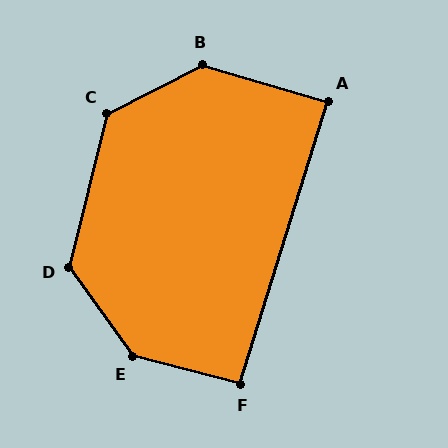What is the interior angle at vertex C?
Approximately 131 degrees (obtuse).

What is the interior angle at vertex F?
Approximately 93 degrees (approximately right).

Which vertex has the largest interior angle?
E, at approximately 140 degrees.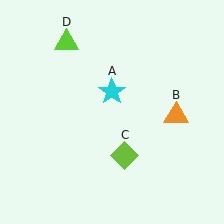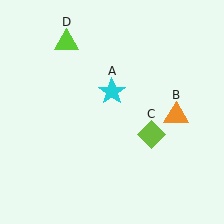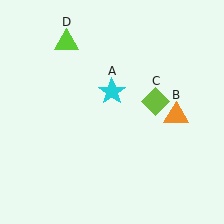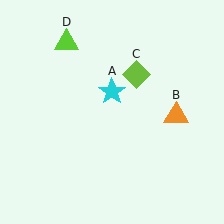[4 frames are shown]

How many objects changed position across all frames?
1 object changed position: lime diamond (object C).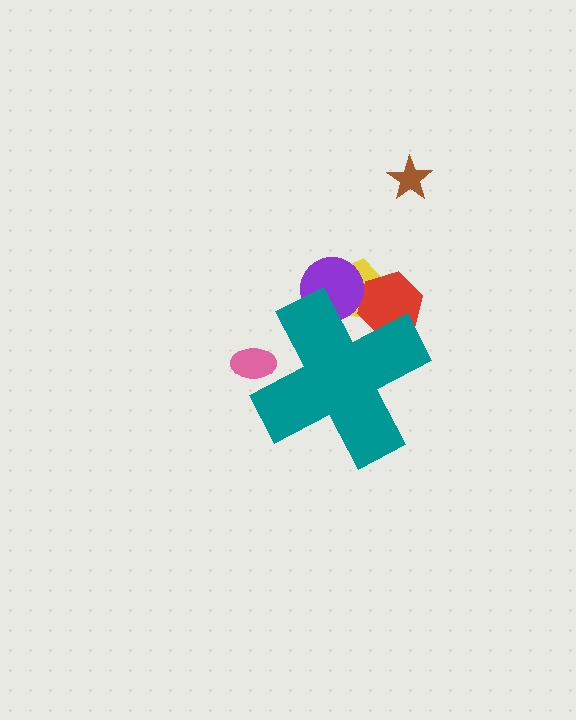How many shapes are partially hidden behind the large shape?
4 shapes are partially hidden.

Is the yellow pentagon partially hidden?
Yes, the yellow pentagon is partially hidden behind the teal cross.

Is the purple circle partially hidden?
Yes, the purple circle is partially hidden behind the teal cross.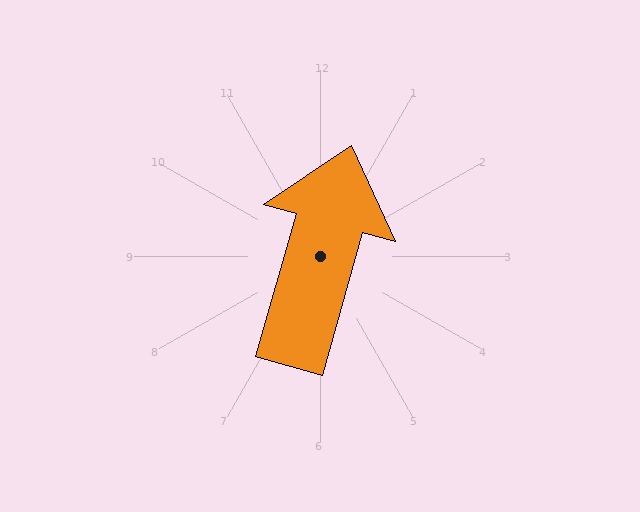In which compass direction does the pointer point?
North.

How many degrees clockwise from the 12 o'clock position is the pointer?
Approximately 16 degrees.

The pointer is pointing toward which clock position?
Roughly 1 o'clock.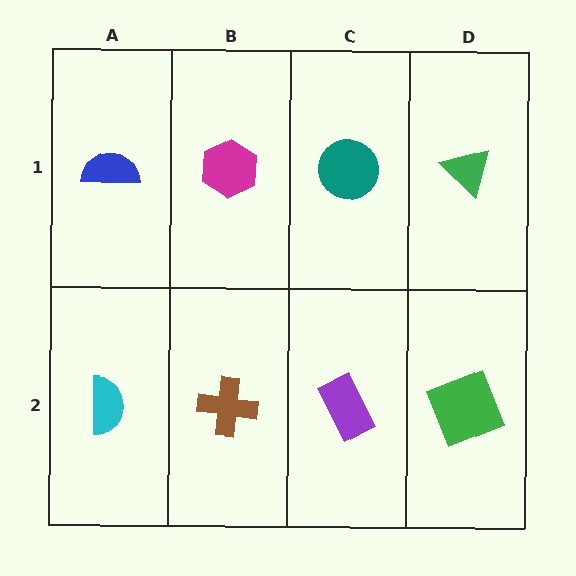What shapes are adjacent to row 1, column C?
A purple rectangle (row 2, column C), a magenta hexagon (row 1, column B), a green triangle (row 1, column D).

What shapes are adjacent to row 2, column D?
A green triangle (row 1, column D), a purple rectangle (row 2, column C).